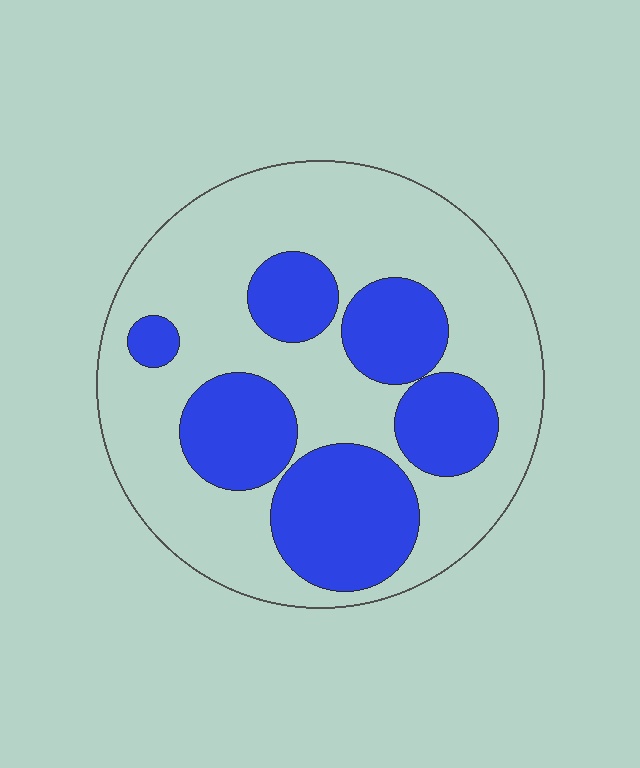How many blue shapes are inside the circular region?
6.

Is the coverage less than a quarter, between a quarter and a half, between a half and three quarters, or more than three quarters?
Between a quarter and a half.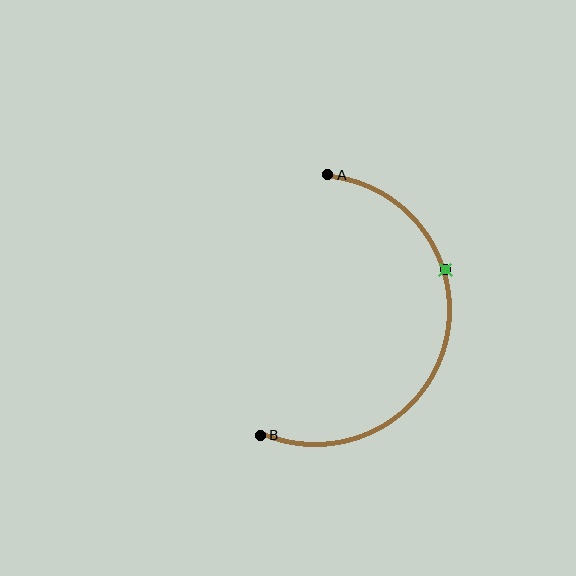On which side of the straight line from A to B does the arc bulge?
The arc bulges to the right of the straight line connecting A and B.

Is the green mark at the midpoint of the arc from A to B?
No. The green mark lies on the arc but is closer to endpoint A. The arc midpoint would be at the point on the curve equidistant along the arc from both A and B.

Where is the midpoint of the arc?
The arc midpoint is the point on the curve farthest from the straight line joining A and B. It sits to the right of that line.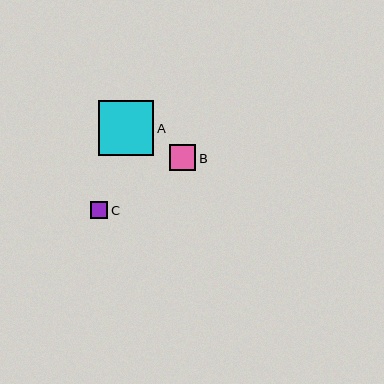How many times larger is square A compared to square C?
Square A is approximately 3.3 times the size of square C.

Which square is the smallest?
Square C is the smallest with a size of approximately 17 pixels.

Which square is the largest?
Square A is the largest with a size of approximately 55 pixels.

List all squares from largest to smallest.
From largest to smallest: A, B, C.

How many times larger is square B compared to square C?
Square B is approximately 1.6 times the size of square C.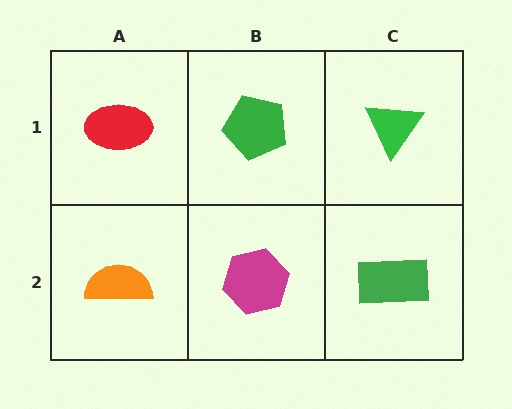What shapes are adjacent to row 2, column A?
A red ellipse (row 1, column A), a magenta hexagon (row 2, column B).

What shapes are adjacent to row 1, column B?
A magenta hexagon (row 2, column B), a red ellipse (row 1, column A), a green triangle (row 1, column C).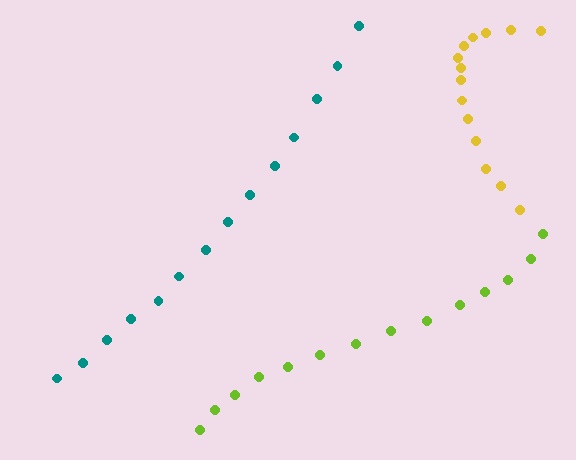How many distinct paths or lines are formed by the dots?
There are 3 distinct paths.